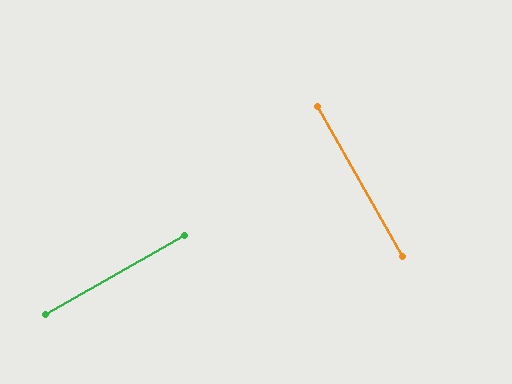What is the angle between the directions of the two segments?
Approximately 90 degrees.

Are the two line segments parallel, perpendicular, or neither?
Perpendicular — they meet at approximately 90°.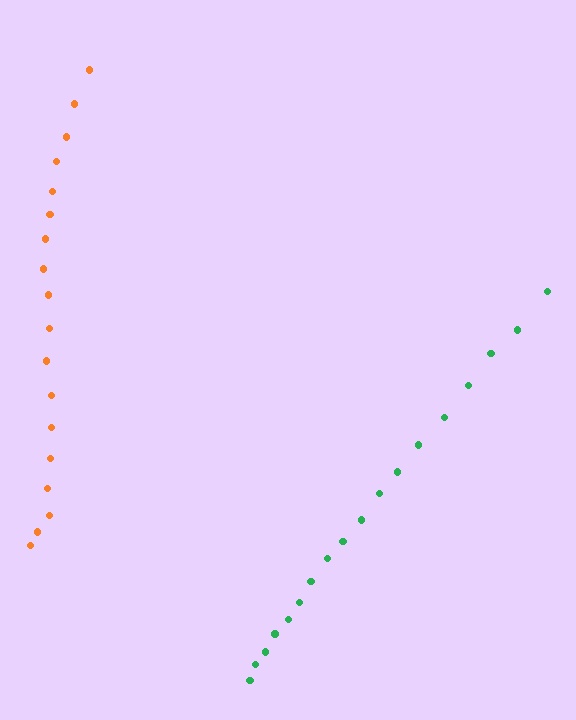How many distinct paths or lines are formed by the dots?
There are 2 distinct paths.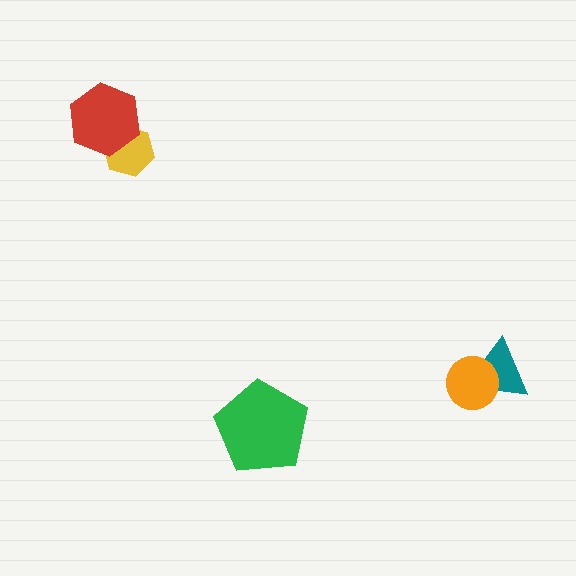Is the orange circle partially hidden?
No, no other shape covers it.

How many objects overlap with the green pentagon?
0 objects overlap with the green pentagon.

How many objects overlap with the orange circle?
1 object overlaps with the orange circle.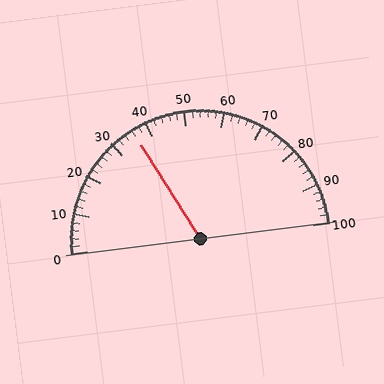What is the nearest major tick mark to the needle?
The nearest major tick mark is 40.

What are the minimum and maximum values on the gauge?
The gauge ranges from 0 to 100.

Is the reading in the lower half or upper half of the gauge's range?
The reading is in the lower half of the range (0 to 100).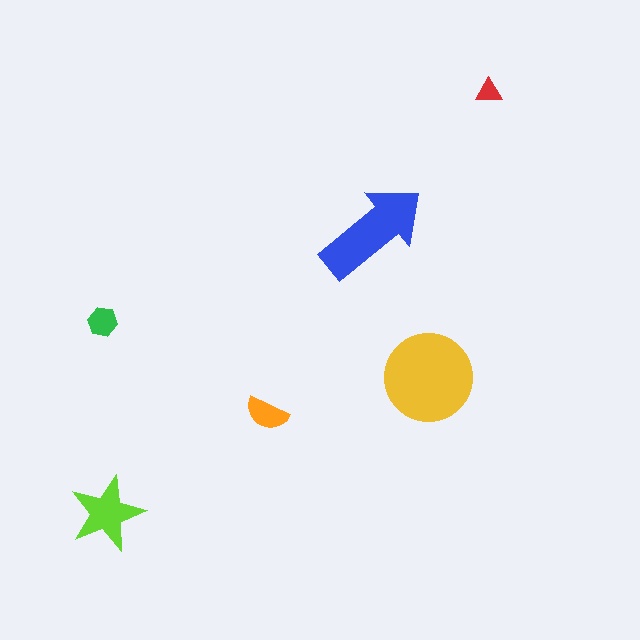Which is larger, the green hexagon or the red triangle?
The green hexagon.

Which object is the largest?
The yellow circle.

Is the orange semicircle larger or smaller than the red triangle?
Larger.